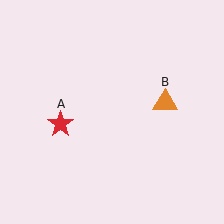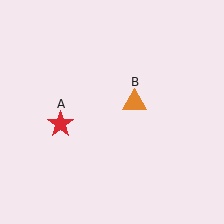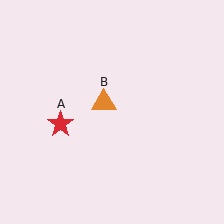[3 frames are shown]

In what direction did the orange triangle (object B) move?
The orange triangle (object B) moved left.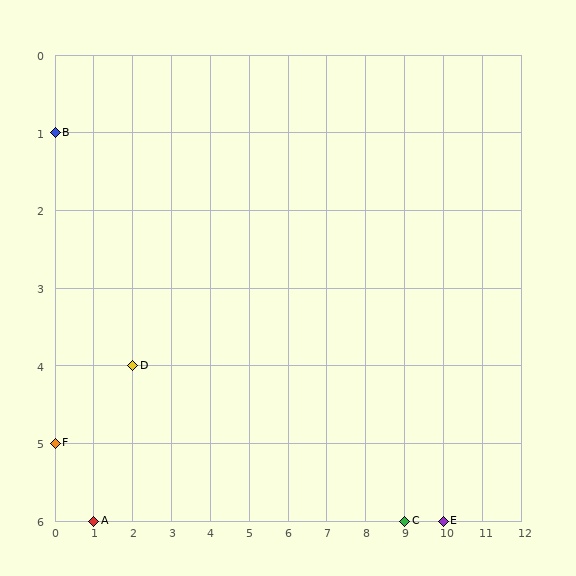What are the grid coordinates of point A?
Point A is at grid coordinates (1, 6).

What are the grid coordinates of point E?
Point E is at grid coordinates (10, 6).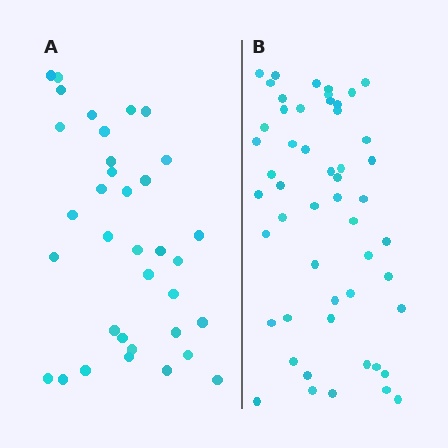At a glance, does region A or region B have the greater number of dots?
Region B (the right region) has more dots.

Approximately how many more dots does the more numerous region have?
Region B has approximately 15 more dots than region A.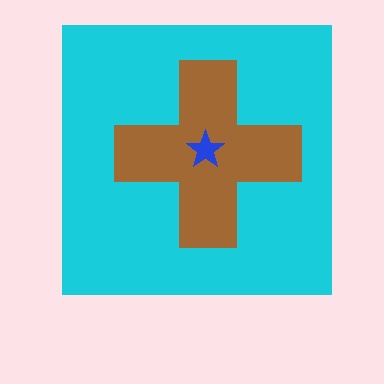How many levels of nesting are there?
3.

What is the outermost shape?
The cyan square.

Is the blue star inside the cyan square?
Yes.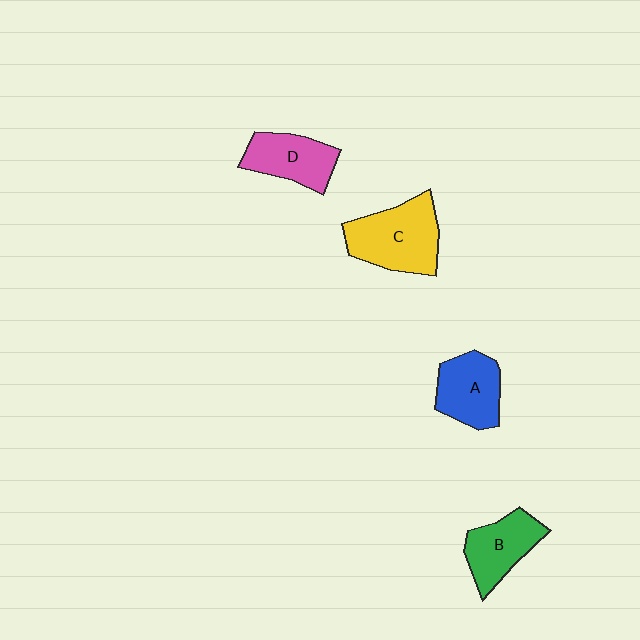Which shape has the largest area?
Shape C (yellow).